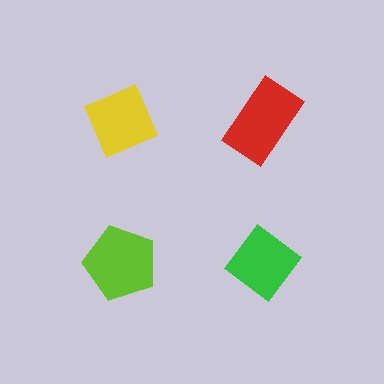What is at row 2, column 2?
A green diamond.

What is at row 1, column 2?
A red rectangle.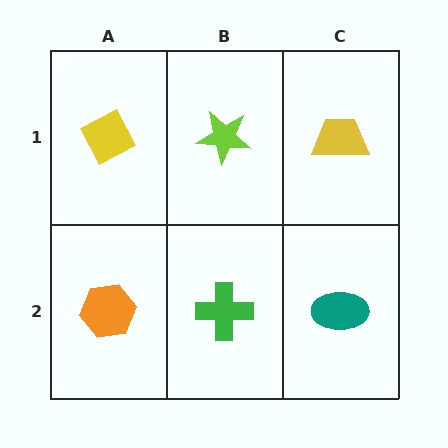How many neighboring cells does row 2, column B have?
3.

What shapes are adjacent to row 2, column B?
A lime star (row 1, column B), an orange hexagon (row 2, column A), a teal ellipse (row 2, column C).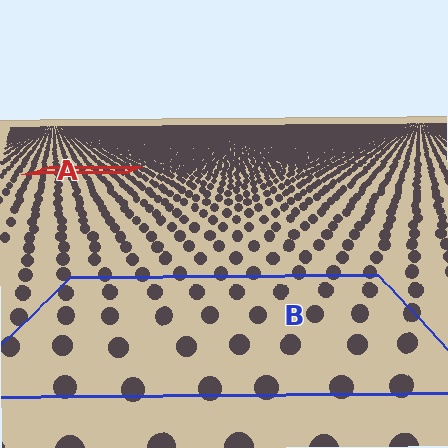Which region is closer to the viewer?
Region B is closer. The texture elements there are larger and more spread out.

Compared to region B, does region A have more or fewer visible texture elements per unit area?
Region A has more texture elements per unit area — they are packed more densely because it is farther away.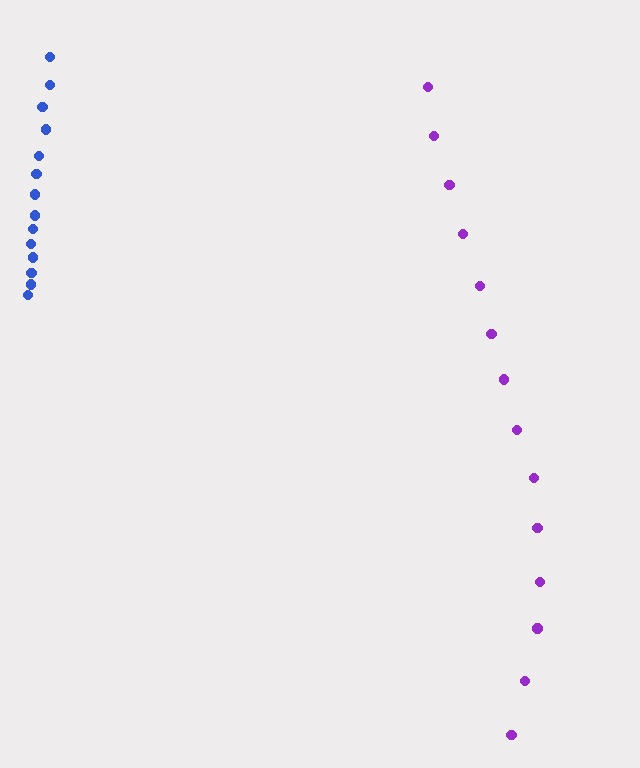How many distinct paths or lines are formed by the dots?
There are 2 distinct paths.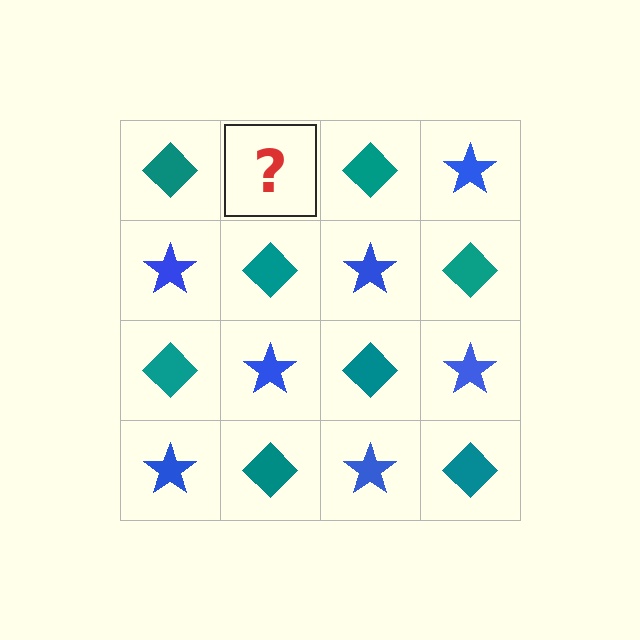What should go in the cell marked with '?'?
The missing cell should contain a blue star.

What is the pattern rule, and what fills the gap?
The rule is that it alternates teal diamond and blue star in a checkerboard pattern. The gap should be filled with a blue star.